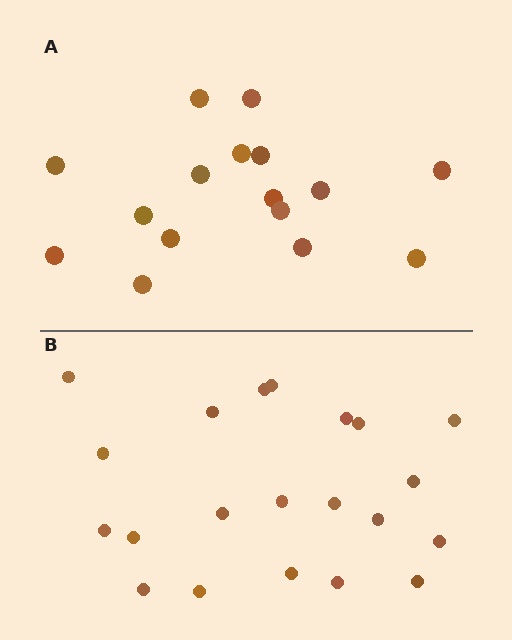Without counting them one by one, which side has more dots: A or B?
Region B (the bottom region) has more dots.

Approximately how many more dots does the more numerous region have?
Region B has about 5 more dots than region A.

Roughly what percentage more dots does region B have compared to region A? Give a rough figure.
About 30% more.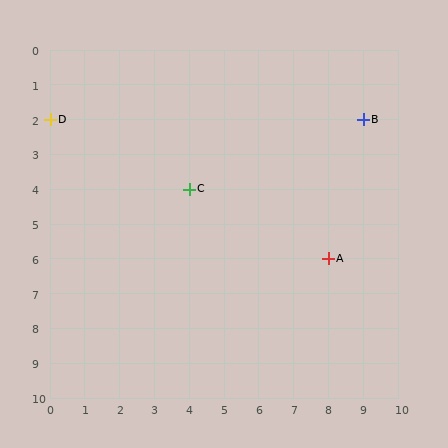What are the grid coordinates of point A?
Point A is at grid coordinates (8, 6).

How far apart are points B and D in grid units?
Points B and D are 9 columns apart.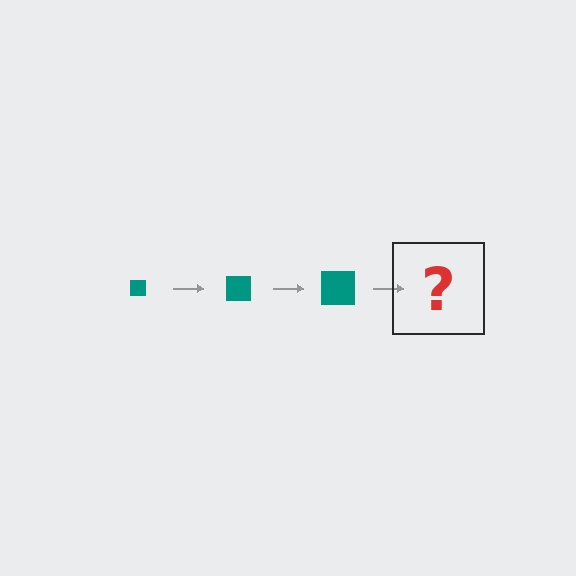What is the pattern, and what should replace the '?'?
The pattern is that the square gets progressively larger each step. The '?' should be a teal square, larger than the previous one.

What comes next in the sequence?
The next element should be a teal square, larger than the previous one.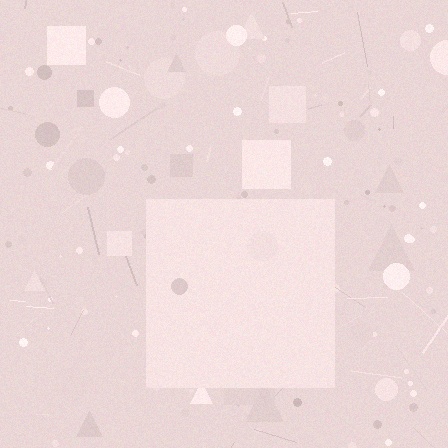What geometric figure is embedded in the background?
A square is embedded in the background.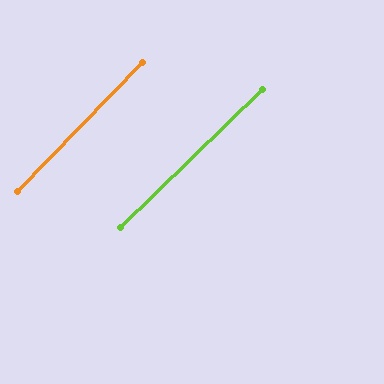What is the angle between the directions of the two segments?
Approximately 2 degrees.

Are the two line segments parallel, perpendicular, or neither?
Parallel — their directions differ by only 1.9°.